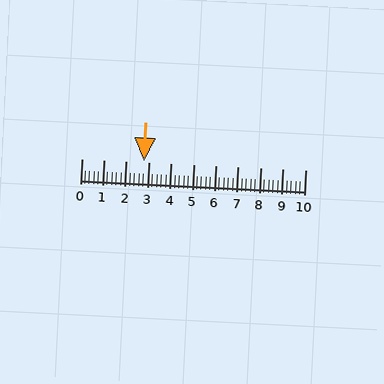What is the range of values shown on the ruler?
The ruler shows values from 0 to 10.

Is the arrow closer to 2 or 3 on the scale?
The arrow is closer to 3.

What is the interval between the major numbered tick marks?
The major tick marks are spaced 1 units apart.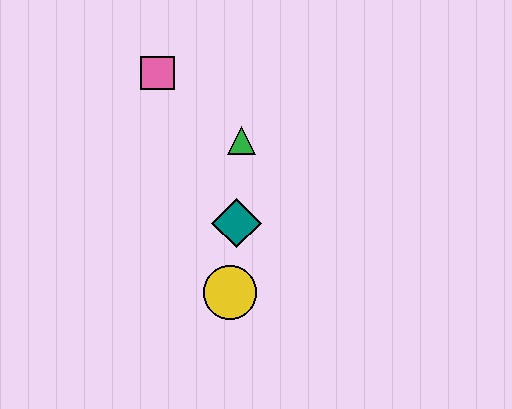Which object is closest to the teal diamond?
The yellow circle is closest to the teal diamond.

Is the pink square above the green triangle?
Yes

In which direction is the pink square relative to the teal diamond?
The pink square is above the teal diamond.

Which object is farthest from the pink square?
The yellow circle is farthest from the pink square.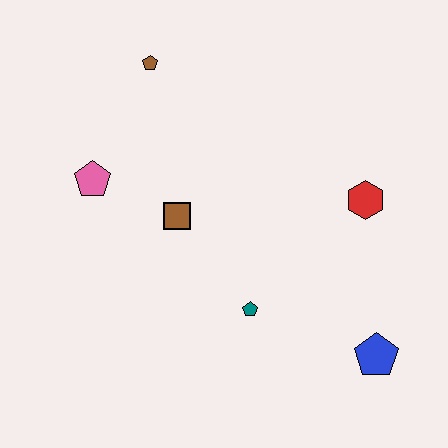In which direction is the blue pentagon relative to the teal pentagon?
The blue pentagon is to the right of the teal pentagon.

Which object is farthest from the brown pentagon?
The blue pentagon is farthest from the brown pentagon.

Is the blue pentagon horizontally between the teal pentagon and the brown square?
No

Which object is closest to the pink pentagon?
The brown square is closest to the pink pentagon.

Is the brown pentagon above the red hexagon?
Yes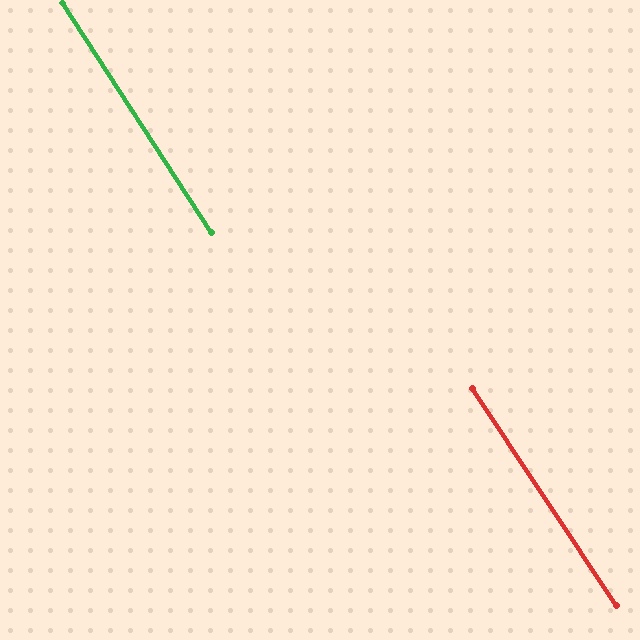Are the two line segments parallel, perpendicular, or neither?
Parallel — their directions differ by only 0.5°.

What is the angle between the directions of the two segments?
Approximately 0 degrees.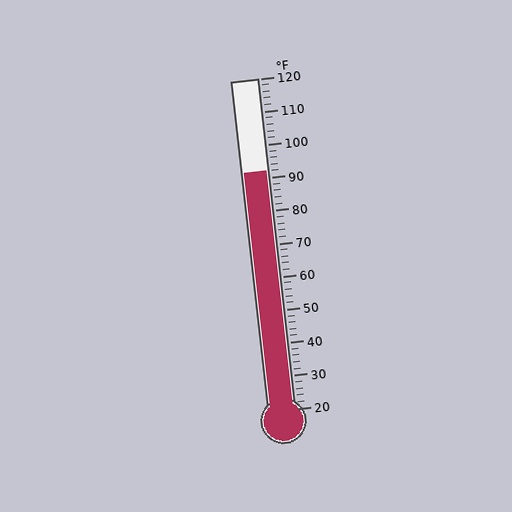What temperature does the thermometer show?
The thermometer shows approximately 92°F.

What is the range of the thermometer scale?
The thermometer scale ranges from 20°F to 120°F.